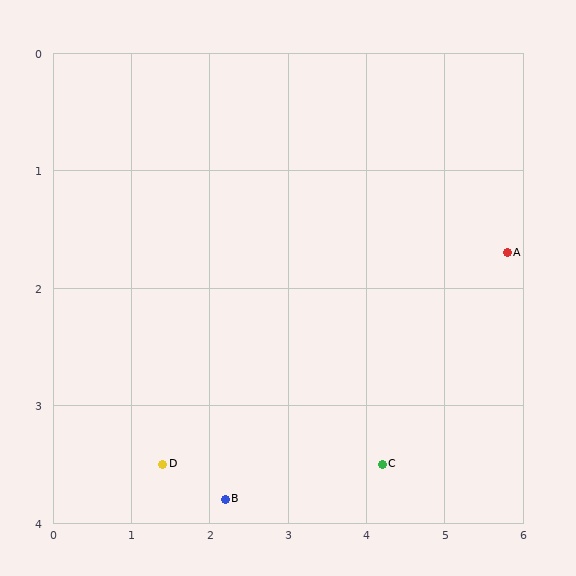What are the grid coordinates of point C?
Point C is at approximately (4.2, 3.5).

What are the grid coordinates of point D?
Point D is at approximately (1.4, 3.5).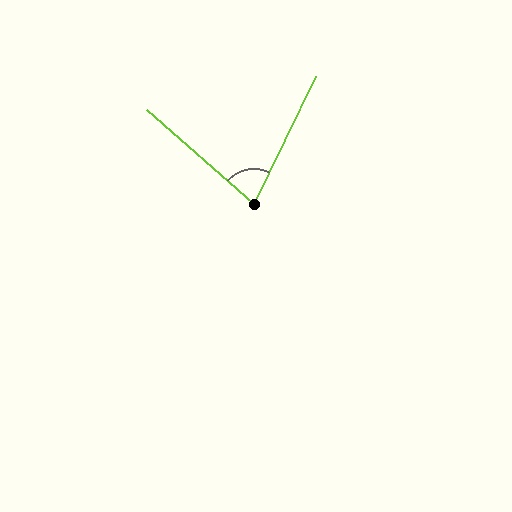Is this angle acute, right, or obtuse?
It is acute.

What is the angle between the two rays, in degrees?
Approximately 74 degrees.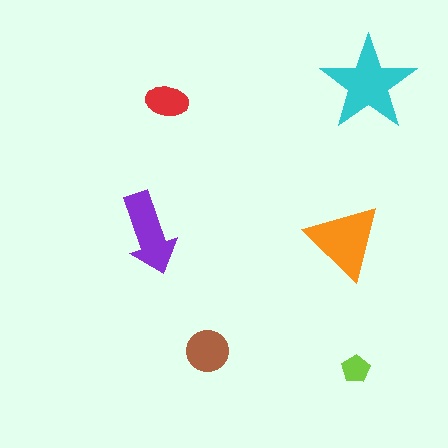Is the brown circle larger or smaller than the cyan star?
Smaller.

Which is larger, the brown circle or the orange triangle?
The orange triangle.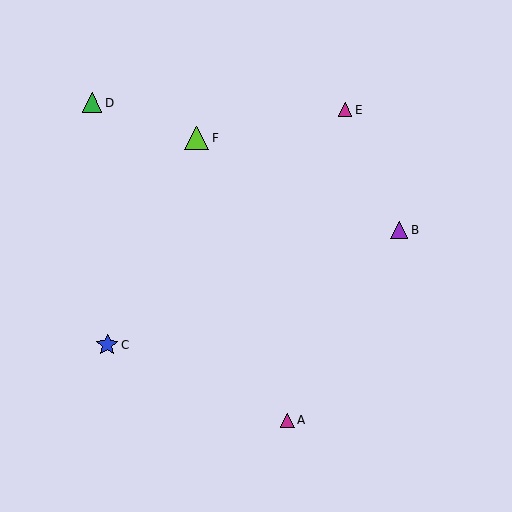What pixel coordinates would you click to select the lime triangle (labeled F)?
Click at (197, 138) to select the lime triangle F.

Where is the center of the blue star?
The center of the blue star is at (107, 345).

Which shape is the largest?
The lime triangle (labeled F) is the largest.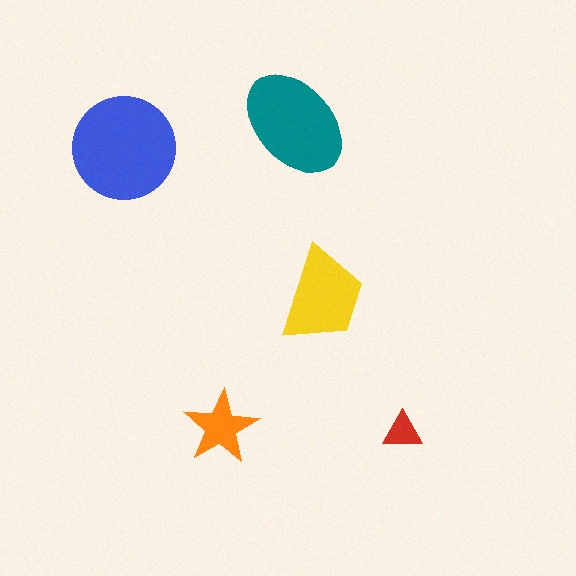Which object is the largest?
The blue circle.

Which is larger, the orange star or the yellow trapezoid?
The yellow trapezoid.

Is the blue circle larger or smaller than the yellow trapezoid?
Larger.